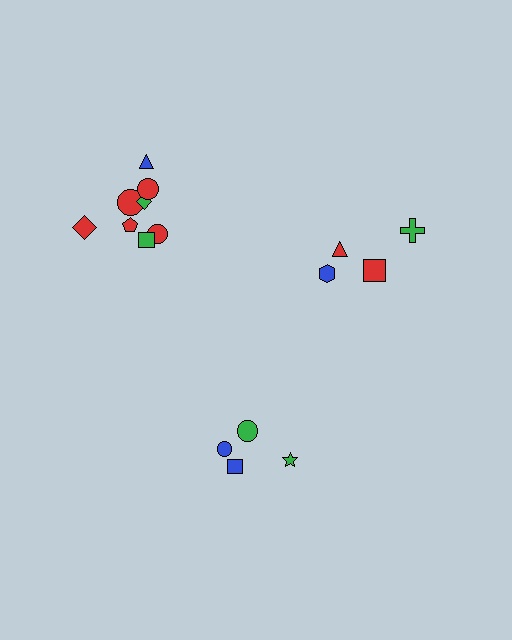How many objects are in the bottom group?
There are 4 objects.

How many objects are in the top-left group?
There are 8 objects.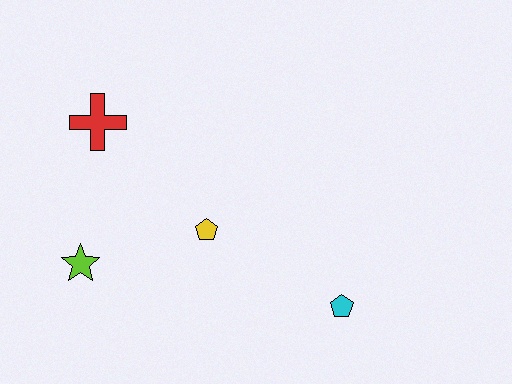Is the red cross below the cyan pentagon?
No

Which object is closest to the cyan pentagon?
The yellow pentagon is closest to the cyan pentagon.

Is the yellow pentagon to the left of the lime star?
No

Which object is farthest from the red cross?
The cyan pentagon is farthest from the red cross.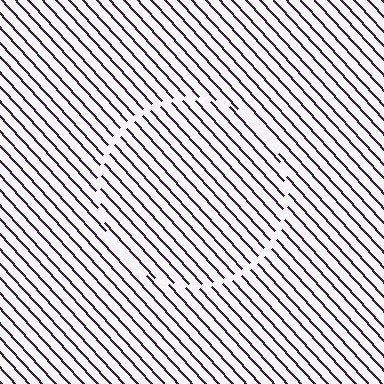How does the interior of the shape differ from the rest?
The interior of the shape contains the same grating, shifted by half a period — the contour is defined by the phase discontinuity where line-ends from the inner and outer gratings abut.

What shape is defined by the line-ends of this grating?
An illusory circle. The interior of the shape contains the same grating, shifted by half a period — the contour is defined by the phase discontinuity where line-ends from the inner and outer gratings abut.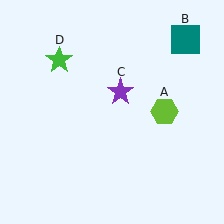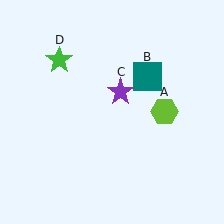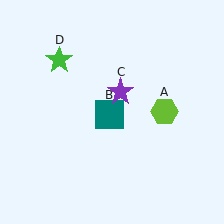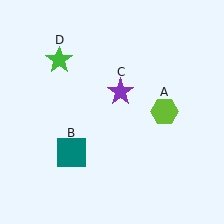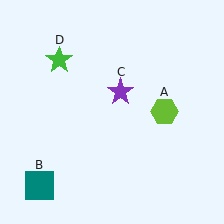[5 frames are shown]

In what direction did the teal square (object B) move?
The teal square (object B) moved down and to the left.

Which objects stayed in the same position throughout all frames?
Lime hexagon (object A) and purple star (object C) and green star (object D) remained stationary.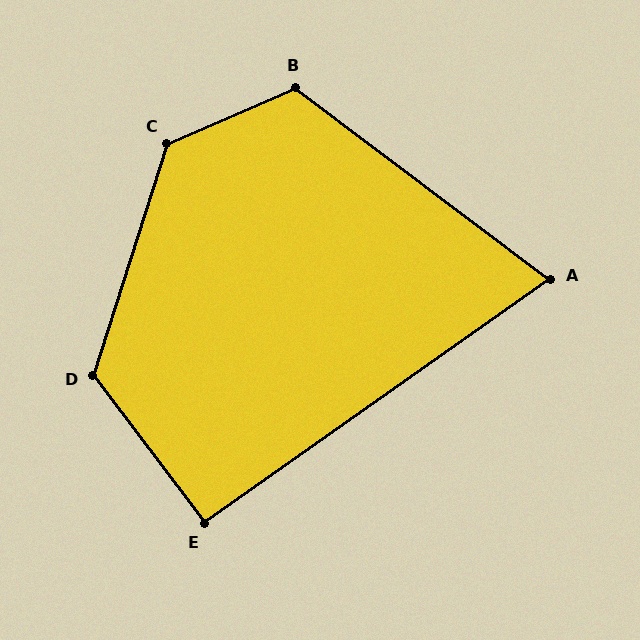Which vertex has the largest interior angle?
C, at approximately 131 degrees.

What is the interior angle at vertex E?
Approximately 92 degrees (approximately right).